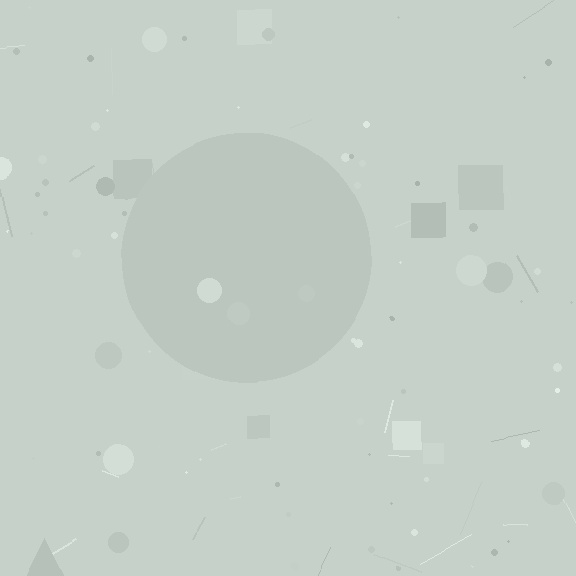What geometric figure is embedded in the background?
A circle is embedded in the background.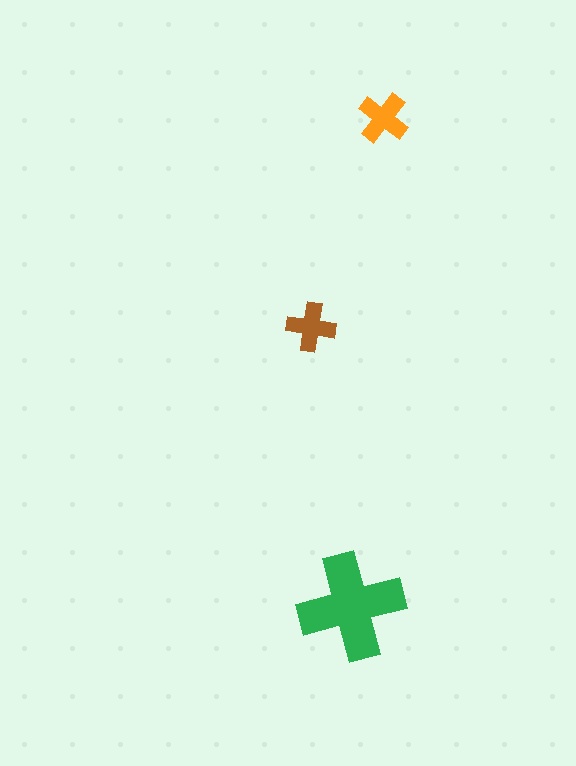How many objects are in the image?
There are 3 objects in the image.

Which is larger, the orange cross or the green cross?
The green one.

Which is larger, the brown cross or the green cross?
The green one.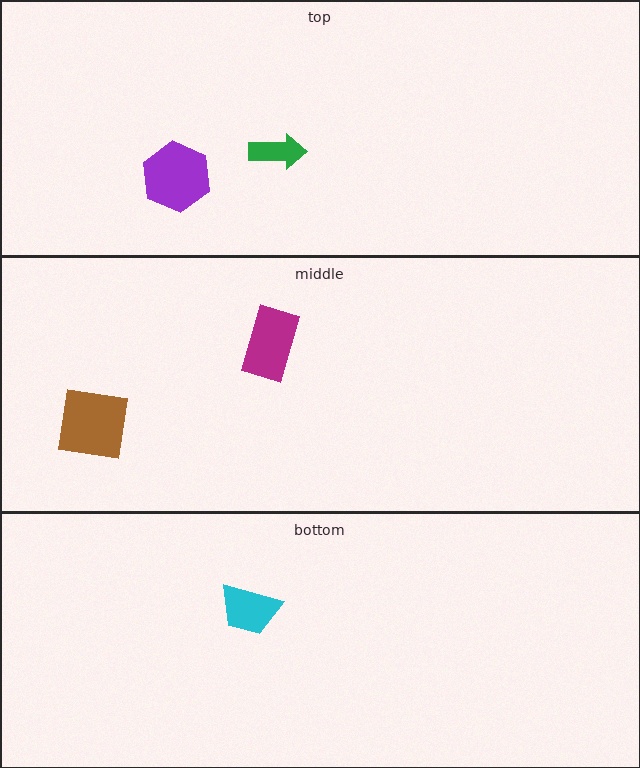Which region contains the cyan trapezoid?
The bottom region.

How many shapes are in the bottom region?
1.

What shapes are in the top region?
The purple hexagon, the green arrow.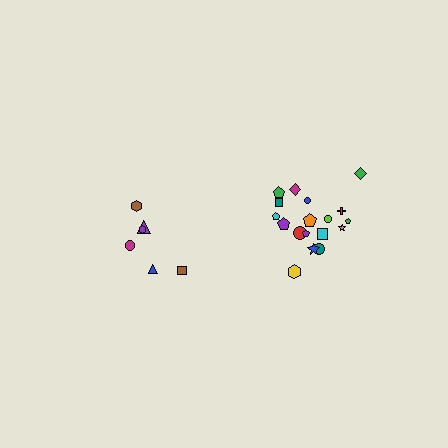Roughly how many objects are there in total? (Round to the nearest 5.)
Roughly 25 objects in total.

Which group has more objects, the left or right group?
The right group.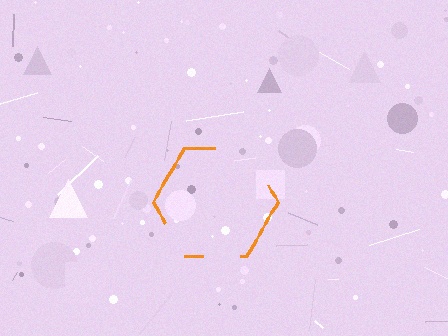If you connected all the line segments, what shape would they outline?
They would outline a hexagon.